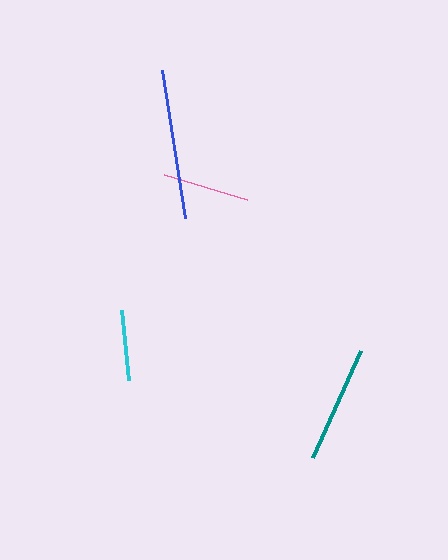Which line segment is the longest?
The blue line is the longest at approximately 150 pixels.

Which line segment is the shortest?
The cyan line is the shortest at approximately 70 pixels.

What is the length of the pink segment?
The pink segment is approximately 87 pixels long.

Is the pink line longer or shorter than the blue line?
The blue line is longer than the pink line.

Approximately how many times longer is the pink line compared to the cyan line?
The pink line is approximately 1.2 times the length of the cyan line.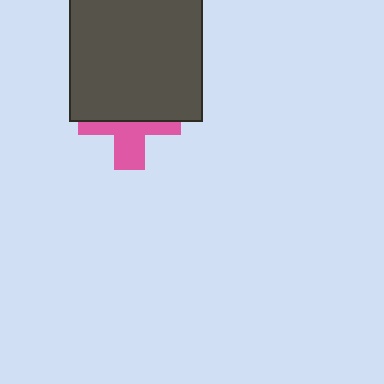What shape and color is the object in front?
The object in front is a dark gray square.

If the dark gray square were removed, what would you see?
You would see the complete pink cross.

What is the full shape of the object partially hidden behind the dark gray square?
The partially hidden object is a pink cross.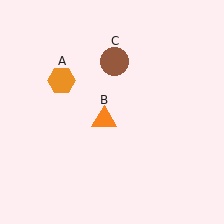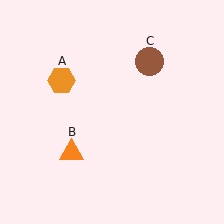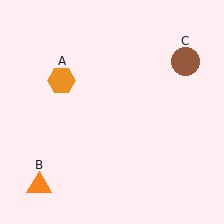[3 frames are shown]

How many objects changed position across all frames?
2 objects changed position: orange triangle (object B), brown circle (object C).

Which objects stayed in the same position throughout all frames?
Orange hexagon (object A) remained stationary.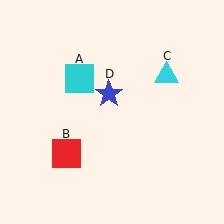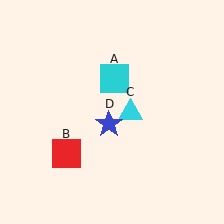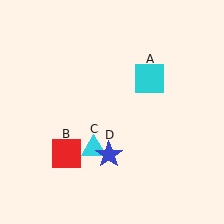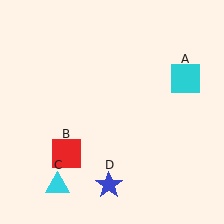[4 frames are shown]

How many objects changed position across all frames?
3 objects changed position: cyan square (object A), cyan triangle (object C), blue star (object D).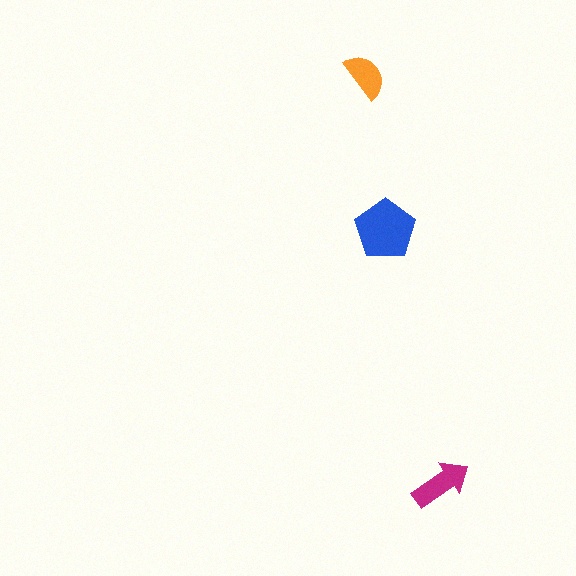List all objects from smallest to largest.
The orange semicircle, the magenta arrow, the blue pentagon.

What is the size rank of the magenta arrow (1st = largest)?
2nd.